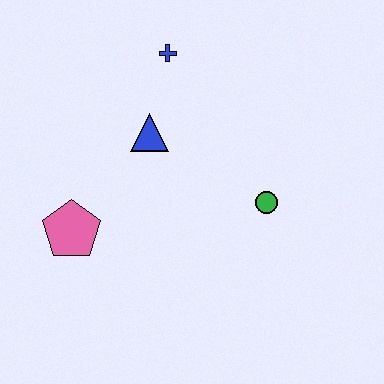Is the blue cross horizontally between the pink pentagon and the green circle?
Yes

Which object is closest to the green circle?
The blue triangle is closest to the green circle.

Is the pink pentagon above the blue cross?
No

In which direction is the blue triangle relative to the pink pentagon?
The blue triangle is above the pink pentagon.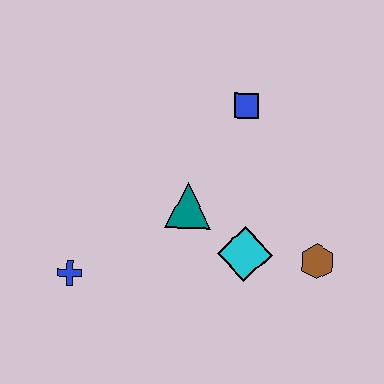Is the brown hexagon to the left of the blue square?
No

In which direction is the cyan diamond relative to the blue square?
The cyan diamond is below the blue square.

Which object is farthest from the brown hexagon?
The blue cross is farthest from the brown hexagon.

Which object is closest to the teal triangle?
The cyan diamond is closest to the teal triangle.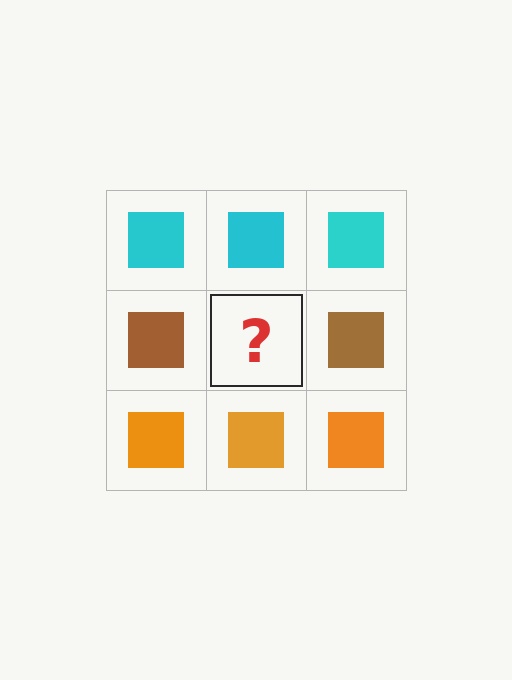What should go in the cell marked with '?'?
The missing cell should contain a brown square.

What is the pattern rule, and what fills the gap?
The rule is that each row has a consistent color. The gap should be filled with a brown square.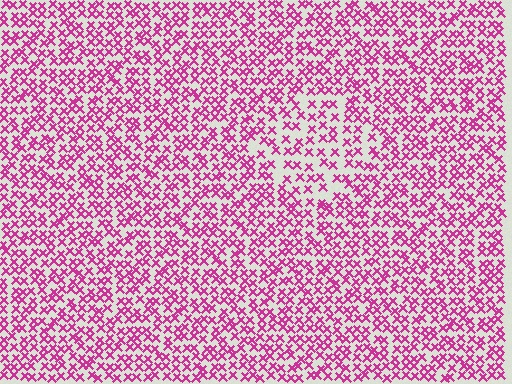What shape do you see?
I see a diamond.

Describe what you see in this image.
The image contains small magenta elements arranged at two different densities. A diamond-shaped region is visible where the elements are less densely packed than the surrounding area.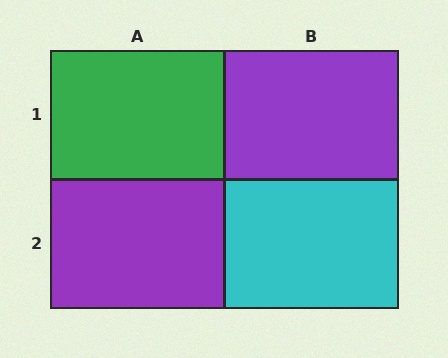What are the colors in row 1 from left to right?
Green, purple.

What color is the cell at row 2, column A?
Purple.